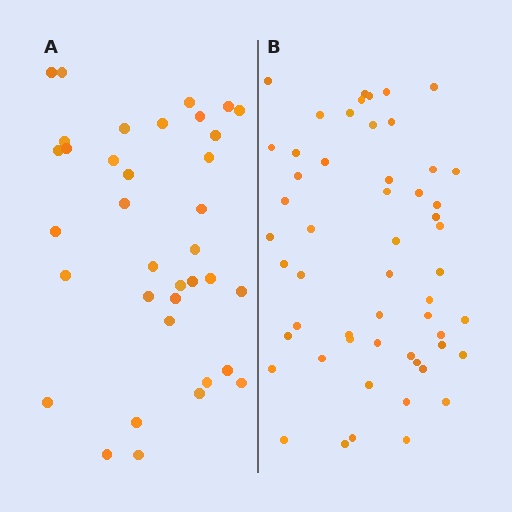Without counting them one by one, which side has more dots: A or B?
Region B (the right region) has more dots.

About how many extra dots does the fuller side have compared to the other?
Region B has approximately 20 more dots than region A.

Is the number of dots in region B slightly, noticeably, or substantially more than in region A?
Region B has substantially more. The ratio is roughly 1.5 to 1.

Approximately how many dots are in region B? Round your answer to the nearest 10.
About 50 dots. (The exact count is 54, which rounds to 50.)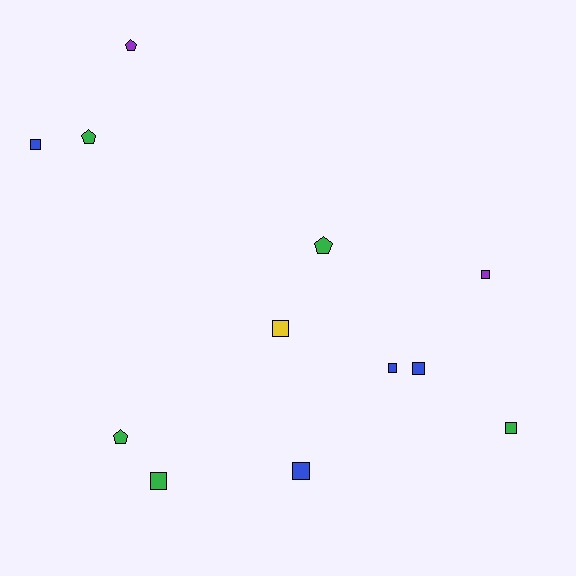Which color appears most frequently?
Green, with 5 objects.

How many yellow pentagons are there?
There are no yellow pentagons.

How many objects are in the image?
There are 12 objects.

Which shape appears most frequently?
Square, with 8 objects.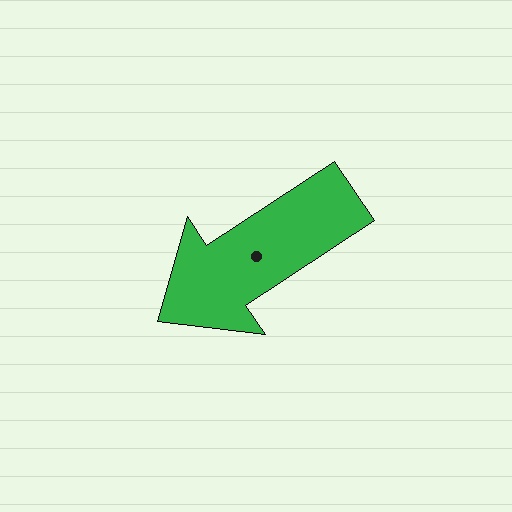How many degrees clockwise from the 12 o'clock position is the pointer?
Approximately 237 degrees.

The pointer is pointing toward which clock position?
Roughly 8 o'clock.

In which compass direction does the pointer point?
Southwest.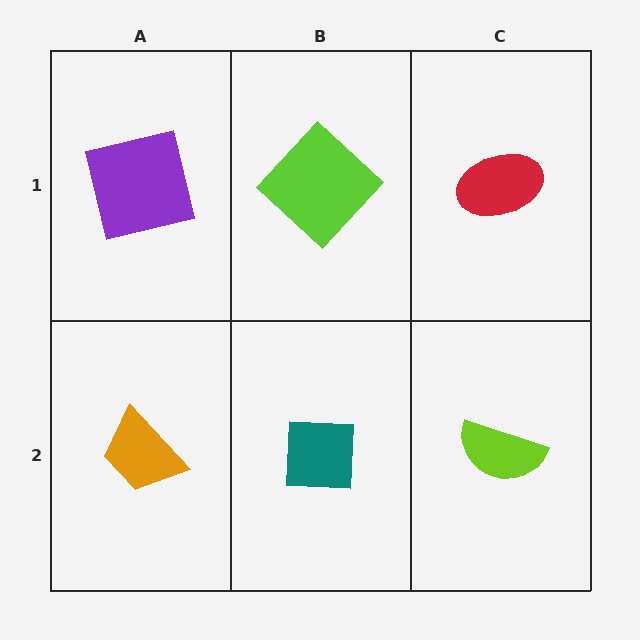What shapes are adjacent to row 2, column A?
A purple square (row 1, column A), a teal square (row 2, column B).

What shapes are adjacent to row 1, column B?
A teal square (row 2, column B), a purple square (row 1, column A), a red ellipse (row 1, column C).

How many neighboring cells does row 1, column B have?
3.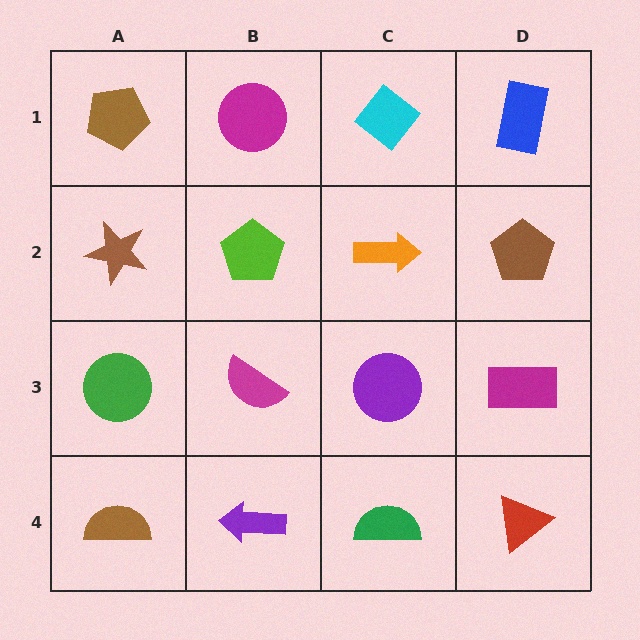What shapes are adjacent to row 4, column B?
A magenta semicircle (row 3, column B), a brown semicircle (row 4, column A), a green semicircle (row 4, column C).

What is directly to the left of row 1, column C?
A magenta circle.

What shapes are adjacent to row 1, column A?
A brown star (row 2, column A), a magenta circle (row 1, column B).